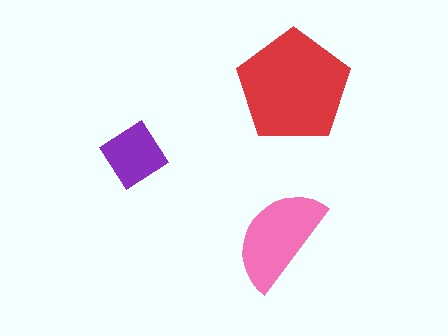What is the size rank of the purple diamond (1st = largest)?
3rd.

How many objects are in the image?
There are 3 objects in the image.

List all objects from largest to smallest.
The red pentagon, the pink semicircle, the purple diamond.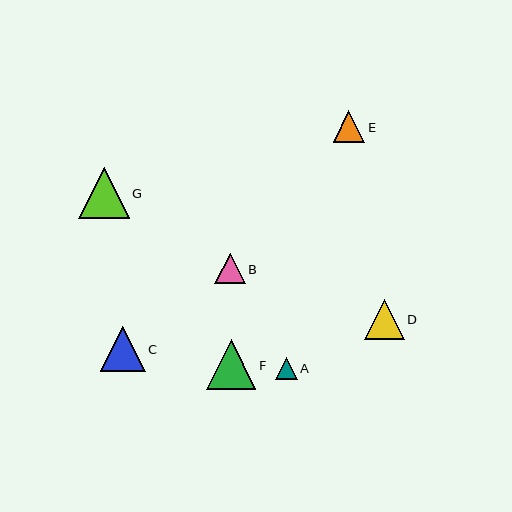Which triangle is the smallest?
Triangle A is the smallest with a size of approximately 22 pixels.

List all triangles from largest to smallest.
From largest to smallest: G, F, C, D, E, B, A.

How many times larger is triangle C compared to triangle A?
Triangle C is approximately 2.1 times the size of triangle A.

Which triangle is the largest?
Triangle G is the largest with a size of approximately 51 pixels.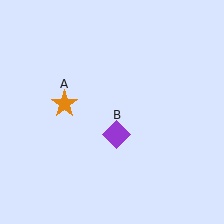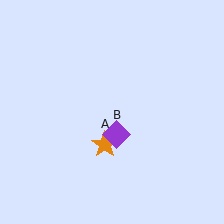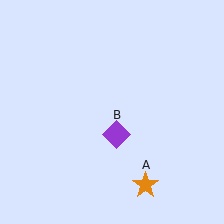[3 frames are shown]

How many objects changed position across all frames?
1 object changed position: orange star (object A).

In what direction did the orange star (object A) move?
The orange star (object A) moved down and to the right.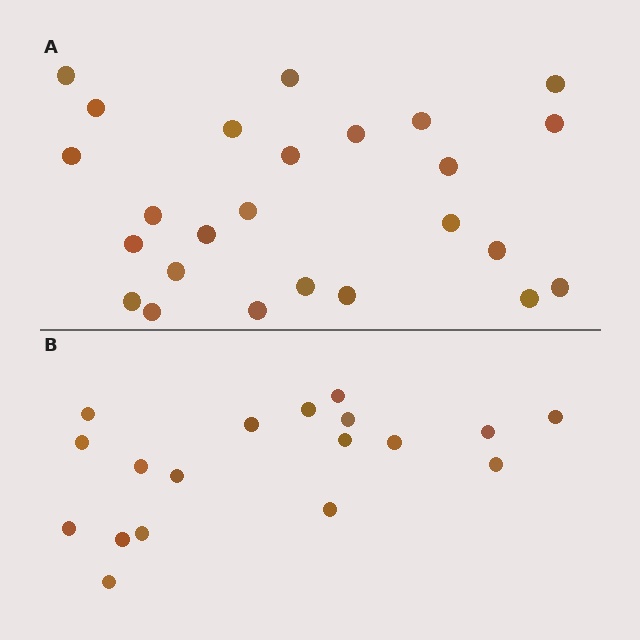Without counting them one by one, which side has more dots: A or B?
Region A (the top region) has more dots.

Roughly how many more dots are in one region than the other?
Region A has roughly 8 or so more dots than region B.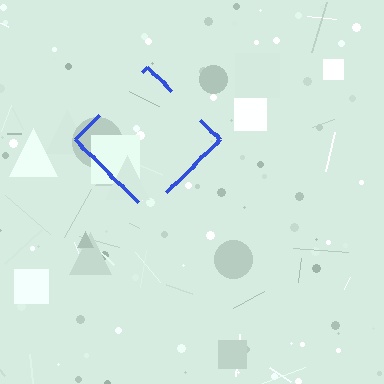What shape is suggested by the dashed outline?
The dashed outline suggests a diamond.